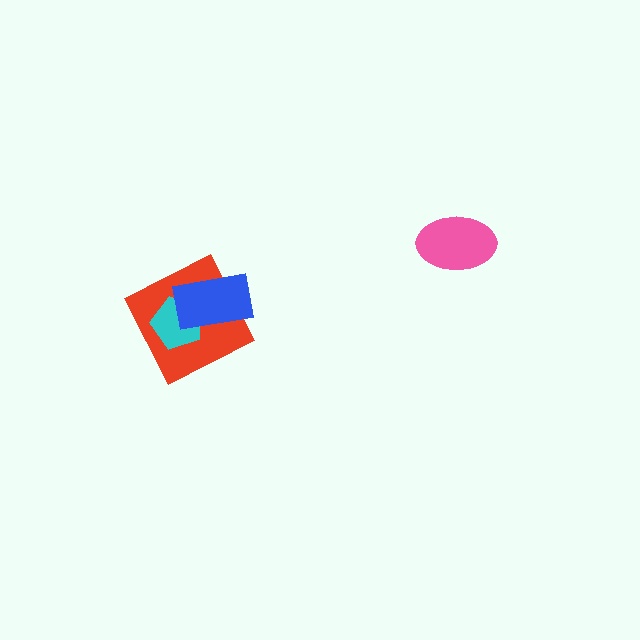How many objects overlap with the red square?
2 objects overlap with the red square.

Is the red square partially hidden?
Yes, it is partially covered by another shape.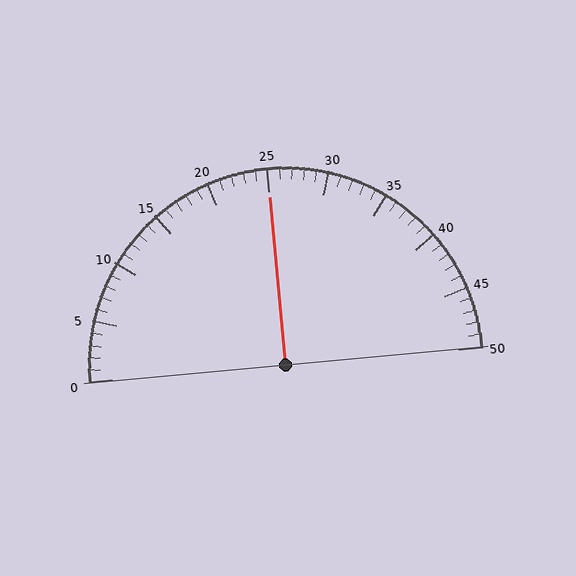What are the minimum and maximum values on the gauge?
The gauge ranges from 0 to 50.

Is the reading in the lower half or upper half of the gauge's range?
The reading is in the upper half of the range (0 to 50).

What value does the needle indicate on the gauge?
The needle indicates approximately 25.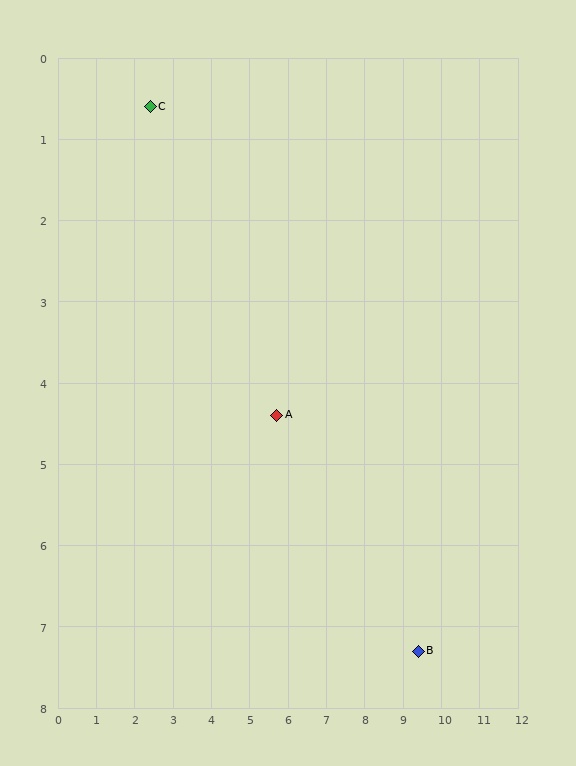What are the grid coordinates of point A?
Point A is at approximately (5.7, 4.4).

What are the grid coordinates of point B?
Point B is at approximately (9.4, 7.3).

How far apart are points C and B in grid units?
Points C and B are about 9.7 grid units apart.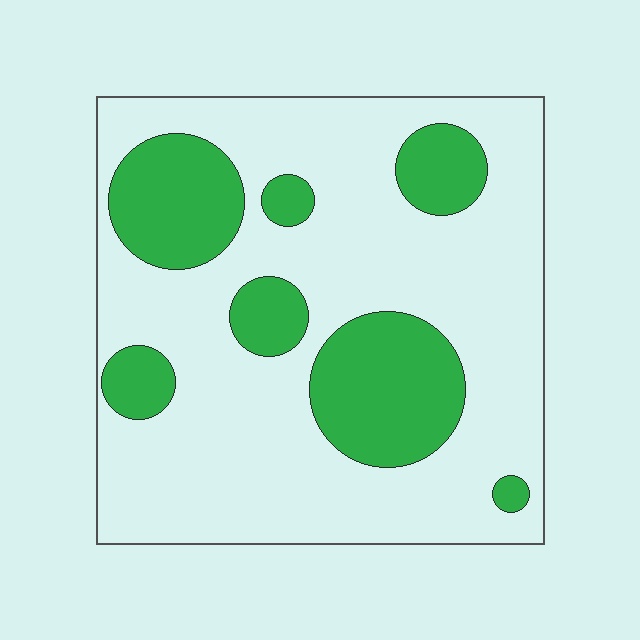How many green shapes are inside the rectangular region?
7.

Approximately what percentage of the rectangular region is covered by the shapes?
Approximately 25%.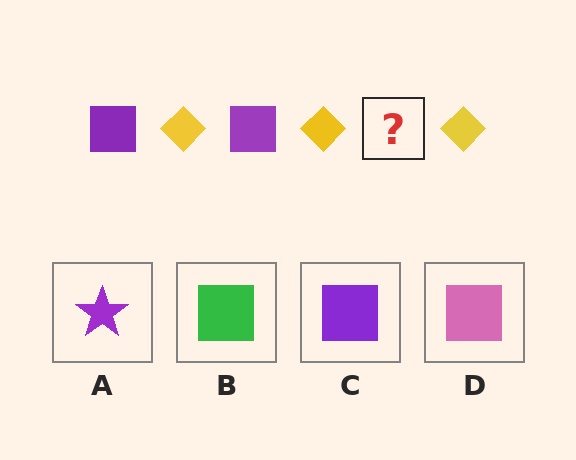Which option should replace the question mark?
Option C.